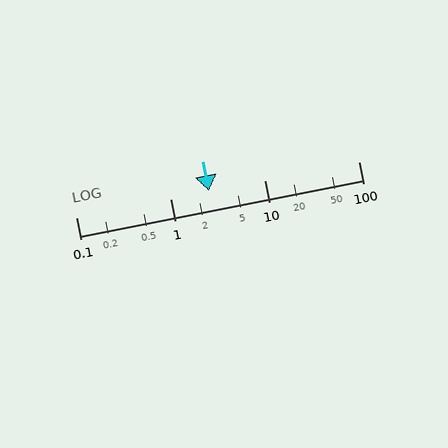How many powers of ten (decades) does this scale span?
The scale spans 3 decades, from 0.1 to 100.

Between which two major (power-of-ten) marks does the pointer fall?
The pointer is between 1 and 10.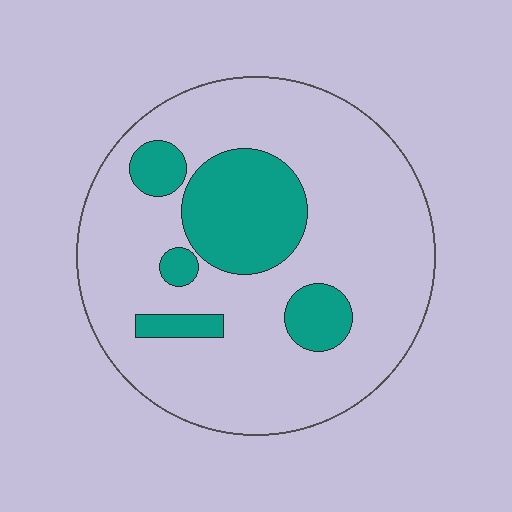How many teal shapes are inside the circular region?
5.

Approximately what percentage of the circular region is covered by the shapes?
Approximately 20%.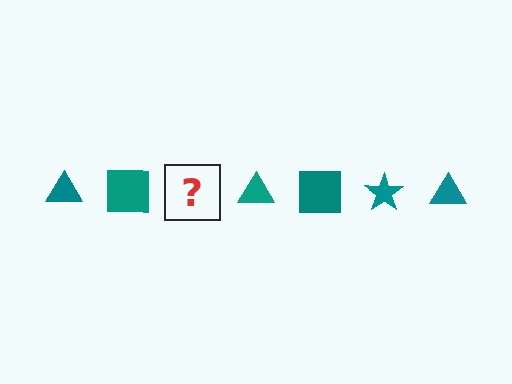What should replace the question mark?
The question mark should be replaced with a teal star.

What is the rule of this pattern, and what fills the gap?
The rule is that the pattern cycles through triangle, square, star shapes in teal. The gap should be filled with a teal star.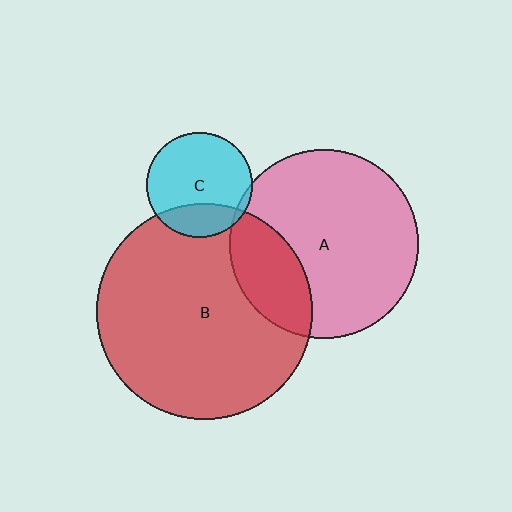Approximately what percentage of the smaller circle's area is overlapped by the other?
Approximately 25%.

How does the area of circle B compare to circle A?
Approximately 1.3 times.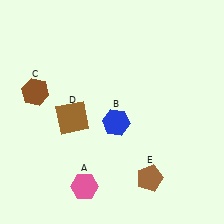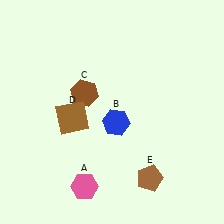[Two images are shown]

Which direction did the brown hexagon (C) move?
The brown hexagon (C) moved right.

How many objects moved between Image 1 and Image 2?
1 object moved between the two images.